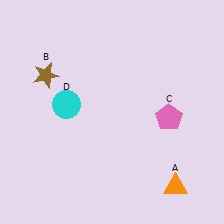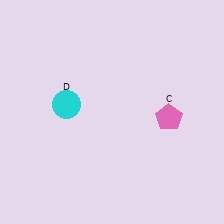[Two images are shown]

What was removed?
The orange triangle (A), the brown star (B) were removed in Image 2.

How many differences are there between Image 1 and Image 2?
There are 2 differences between the two images.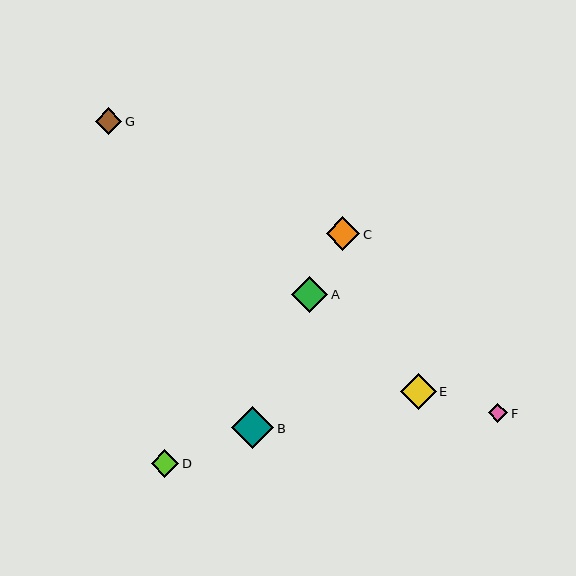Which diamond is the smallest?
Diamond F is the smallest with a size of approximately 19 pixels.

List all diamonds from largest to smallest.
From largest to smallest: B, E, A, C, D, G, F.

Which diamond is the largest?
Diamond B is the largest with a size of approximately 42 pixels.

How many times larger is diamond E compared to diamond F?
Diamond E is approximately 1.9 times the size of diamond F.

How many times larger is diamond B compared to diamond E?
Diamond B is approximately 1.2 times the size of diamond E.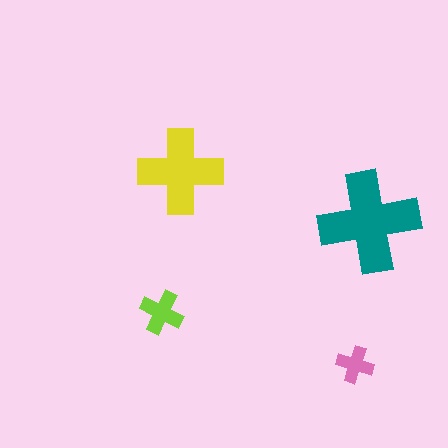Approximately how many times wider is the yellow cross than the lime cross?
About 2 times wider.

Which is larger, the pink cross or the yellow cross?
The yellow one.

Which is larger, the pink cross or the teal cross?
The teal one.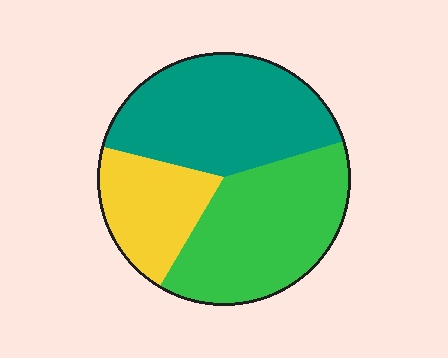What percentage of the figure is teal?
Teal takes up about two fifths (2/5) of the figure.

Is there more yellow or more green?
Green.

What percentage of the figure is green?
Green takes up between a quarter and a half of the figure.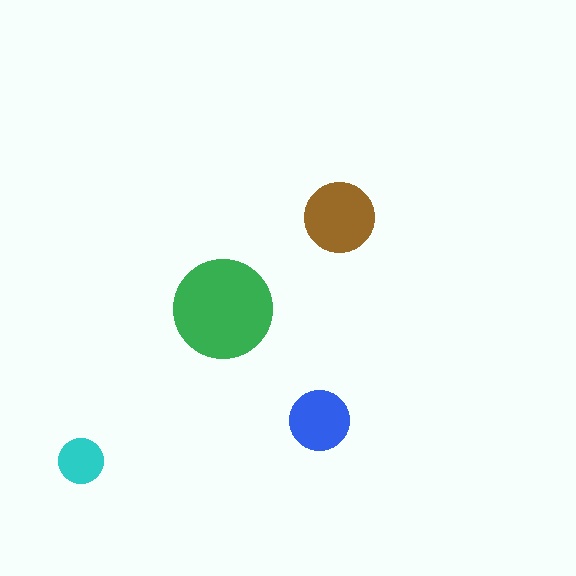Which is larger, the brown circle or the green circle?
The green one.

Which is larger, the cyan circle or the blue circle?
The blue one.